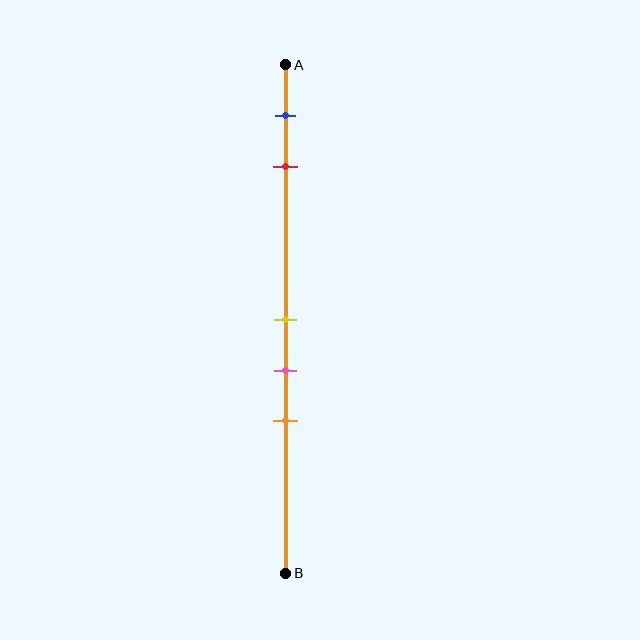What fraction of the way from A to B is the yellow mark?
The yellow mark is approximately 50% (0.5) of the way from A to B.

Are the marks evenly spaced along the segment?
No, the marks are not evenly spaced.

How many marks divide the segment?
There are 5 marks dividing the segment.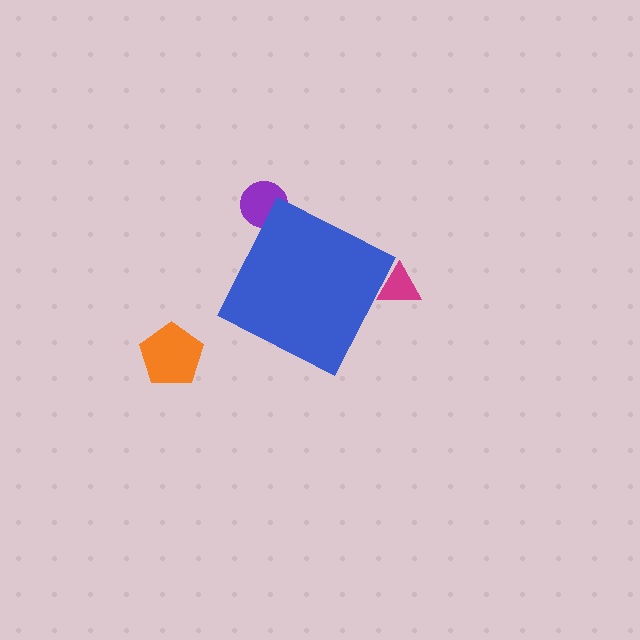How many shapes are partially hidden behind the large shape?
2 shapes are partially hidden.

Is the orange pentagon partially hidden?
No, the orange pentagon is fully visible.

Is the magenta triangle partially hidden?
Yes, the magenta triangle is partially hidden behind the blue diamond.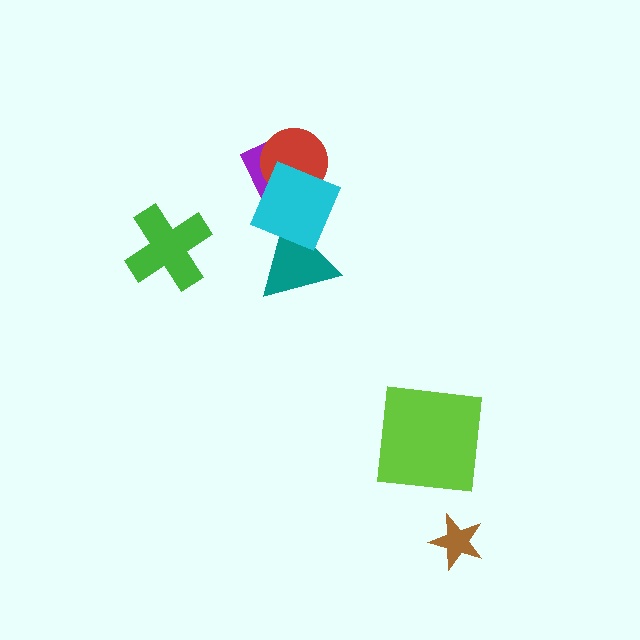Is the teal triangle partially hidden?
Yes, it is partially covered by another shape.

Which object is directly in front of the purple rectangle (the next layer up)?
The red circle is directly in front of the purple rectangle.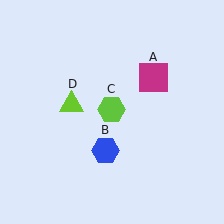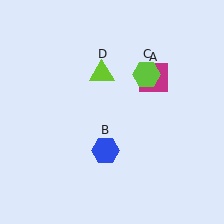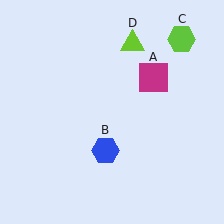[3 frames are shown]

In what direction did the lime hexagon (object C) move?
The lime hexagon (object C) moved up and to the right.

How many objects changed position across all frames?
2 objects changed position: lime hexagon (object C), lime triangle (object D).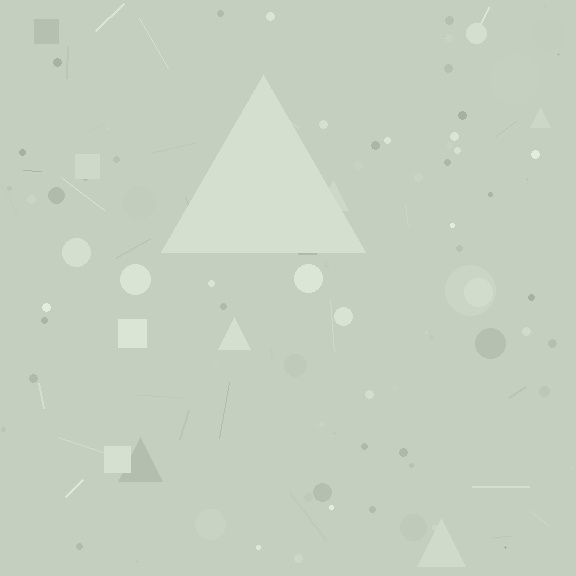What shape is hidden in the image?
A triangle is hidden in the image.